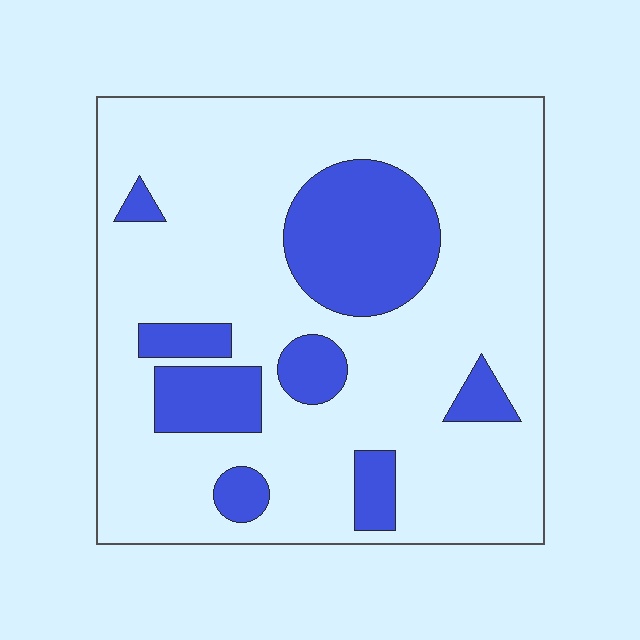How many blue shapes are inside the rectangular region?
8.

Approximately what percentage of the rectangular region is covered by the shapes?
Approximately 20%.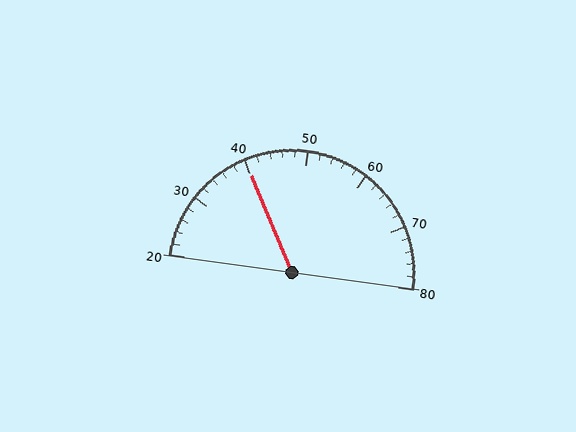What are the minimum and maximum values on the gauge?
The gauge ranges from 20 to 80.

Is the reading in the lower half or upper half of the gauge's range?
The reading is in the lower half of the range (20 to 80).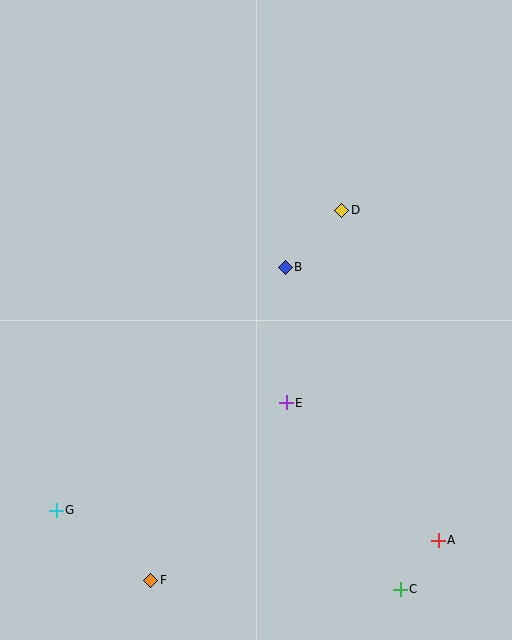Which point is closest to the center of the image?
Point B at (285, 267) is closest to the center.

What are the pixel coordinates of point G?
Point G is at (56, 510).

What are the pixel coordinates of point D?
Point D is at (342, 210).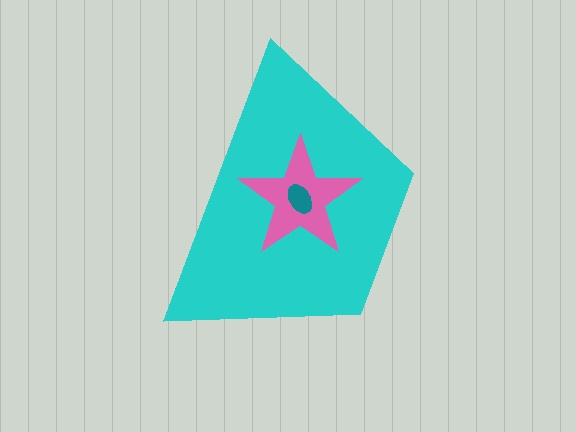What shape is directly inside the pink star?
The teal ellipse.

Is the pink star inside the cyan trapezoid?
Yes.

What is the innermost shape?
The teal ellipse.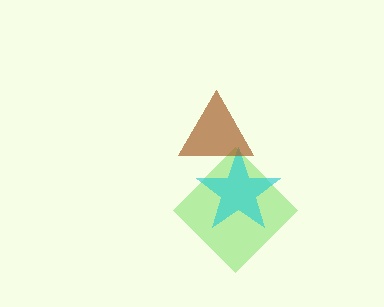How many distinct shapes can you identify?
There are 3 distinct shapes: a lime diamond, a cyan star, a brown triangle.